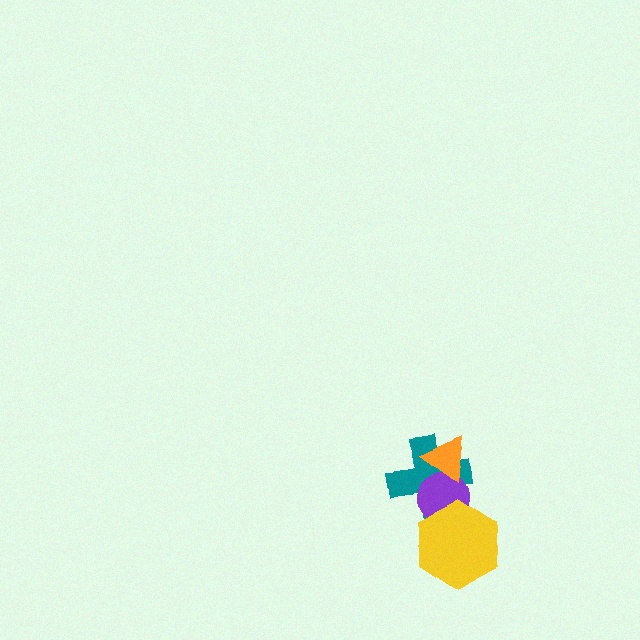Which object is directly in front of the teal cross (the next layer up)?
The purple circle is directly in front of the teal cross.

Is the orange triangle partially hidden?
No, no other shape covers it.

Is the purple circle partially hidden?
Yes, it is partially covered by another shape.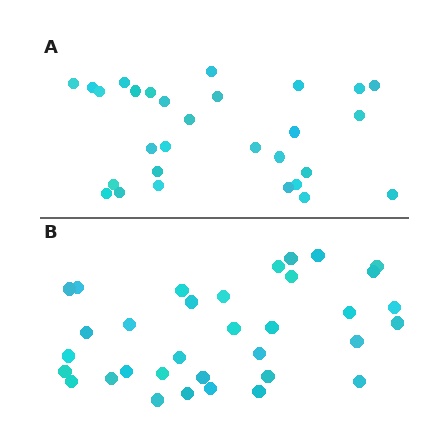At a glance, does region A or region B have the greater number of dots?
Region B (the bottom region) has more dots.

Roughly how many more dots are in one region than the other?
Region B has about 5 more dots than region A.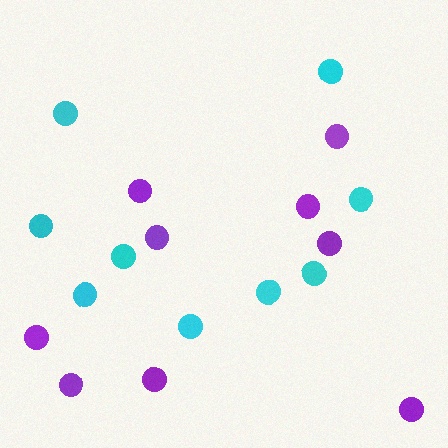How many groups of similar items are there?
There are 2 groups: one group of purple circles (9) and one group of cyan circles (9).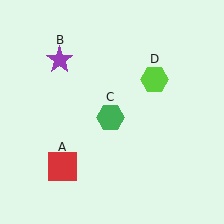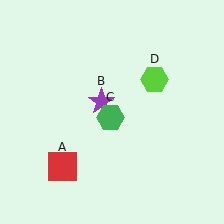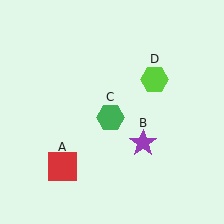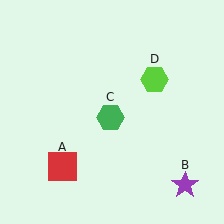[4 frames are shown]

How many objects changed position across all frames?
1 object changed position: purple star (object B).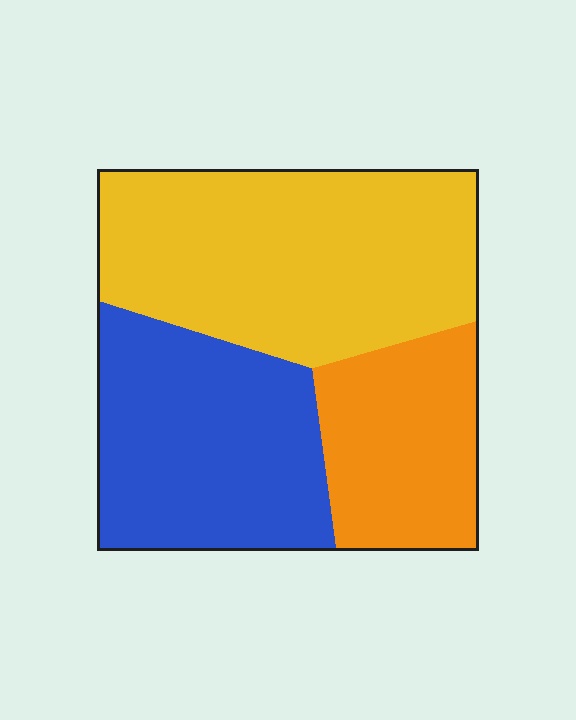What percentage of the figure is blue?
Blue covers roughly 35% of the figure.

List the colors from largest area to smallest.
From largest to smallest: yellow, blue, orange.